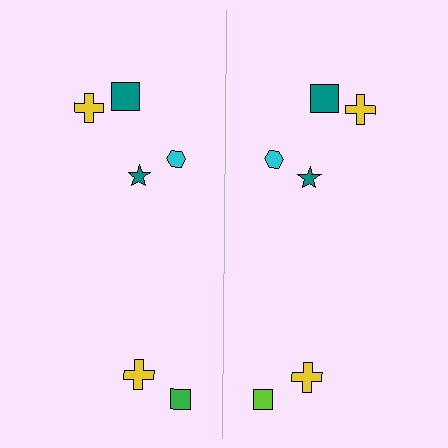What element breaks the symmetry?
The lime square on the right side breaks the symmetry — its mirror counterpart is green.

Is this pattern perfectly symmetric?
No, the pattern is not perfectly symmetric. The lime square on the right side breaks the symmetry — its mirror counterpart is green.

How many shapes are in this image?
There are 12 shapes in this image.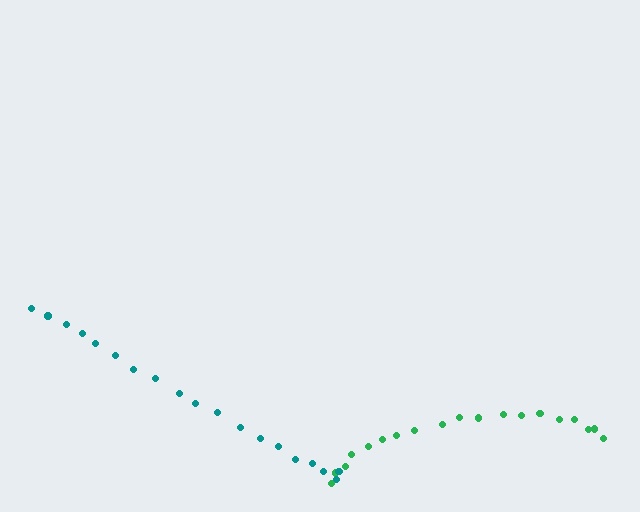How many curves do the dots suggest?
There are 2 distinct paths.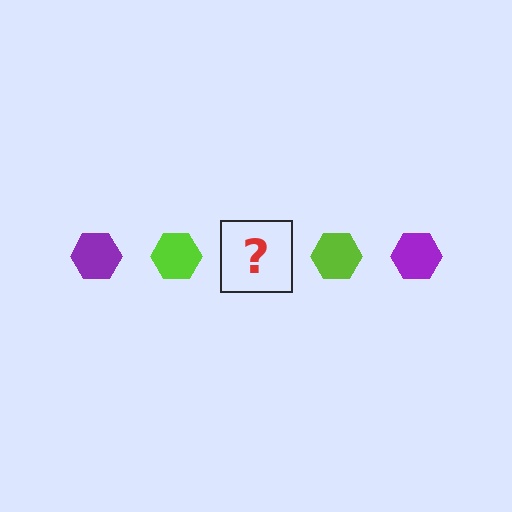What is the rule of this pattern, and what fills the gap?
The rule is that the pattern cycles through purple, lime hexagons. The gap should be filled with a purple hexagon.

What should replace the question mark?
The question mark should be replaced with a purple hexagon.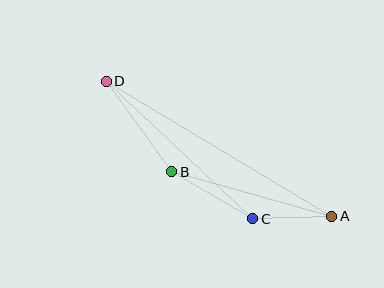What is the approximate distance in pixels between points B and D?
The distance between B and D is approximately 112 pixels.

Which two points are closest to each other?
Points A and C are closest to each other.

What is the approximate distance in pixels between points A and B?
The distance between A and B is approximately 166 pixels.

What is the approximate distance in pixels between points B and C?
The distance between B and C is approximately 94 pixels.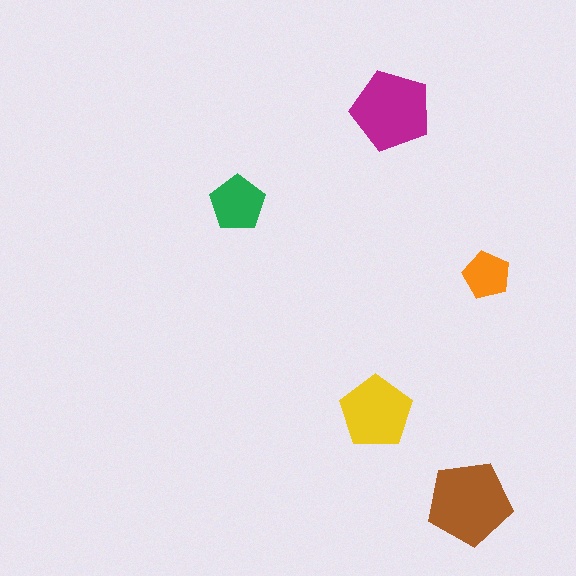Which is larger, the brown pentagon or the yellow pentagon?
The brown one.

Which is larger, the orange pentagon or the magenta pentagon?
The magenta one.